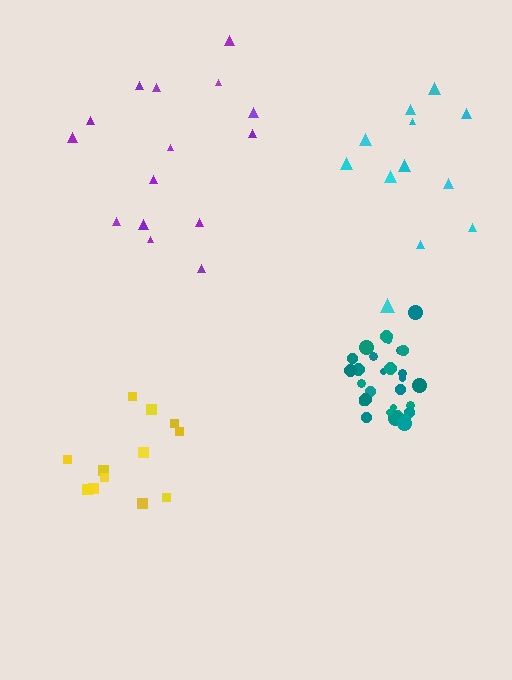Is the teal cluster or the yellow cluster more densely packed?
Teal.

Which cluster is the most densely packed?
Teal.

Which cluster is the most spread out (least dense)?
Cyan.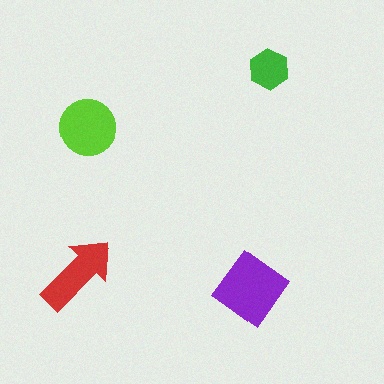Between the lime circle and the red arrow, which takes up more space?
The lime circle.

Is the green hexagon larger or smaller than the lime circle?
Smaller.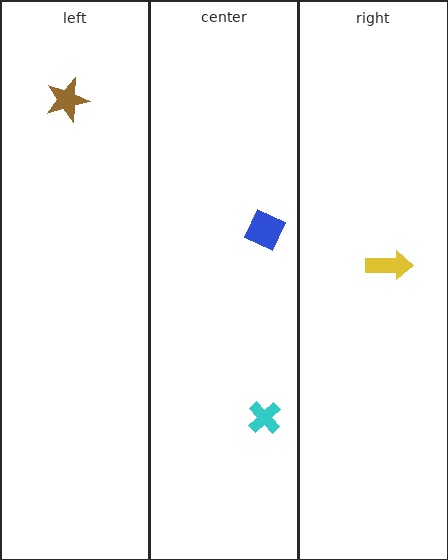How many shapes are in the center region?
2.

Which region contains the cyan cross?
The center region.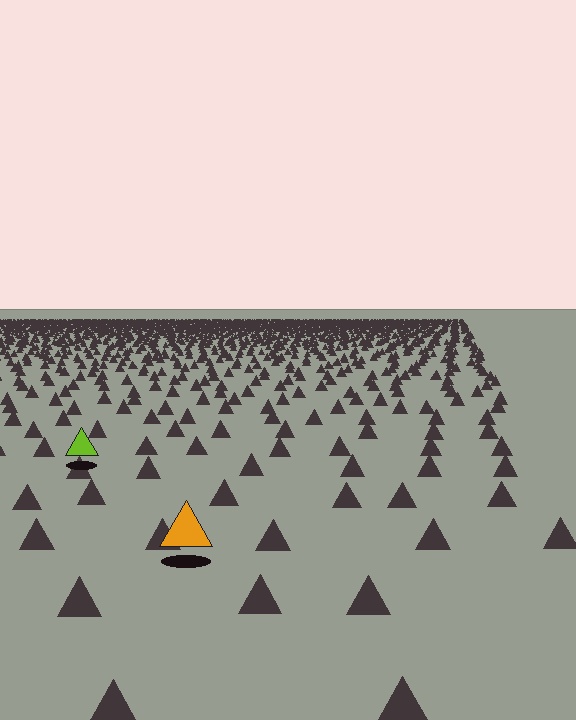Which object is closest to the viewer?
The orange triangle is closest. The texture marks near it are larger and more spread out.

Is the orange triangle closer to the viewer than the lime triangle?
Yes. The orange triangle is closer — you can tell from the texture gradient: the ground texture is coarser near it.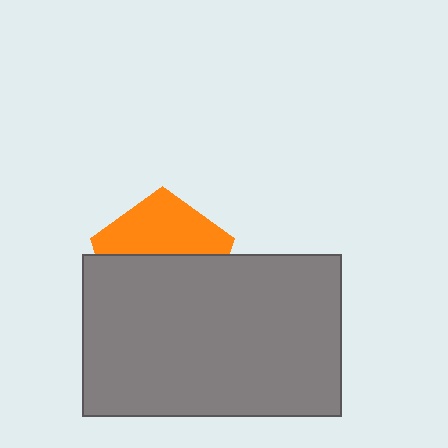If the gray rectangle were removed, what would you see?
You would see the complete orange pentagon.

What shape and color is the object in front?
The object in front is a gray rectangle.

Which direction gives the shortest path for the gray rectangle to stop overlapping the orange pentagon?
Moving down gives the shortest separation.